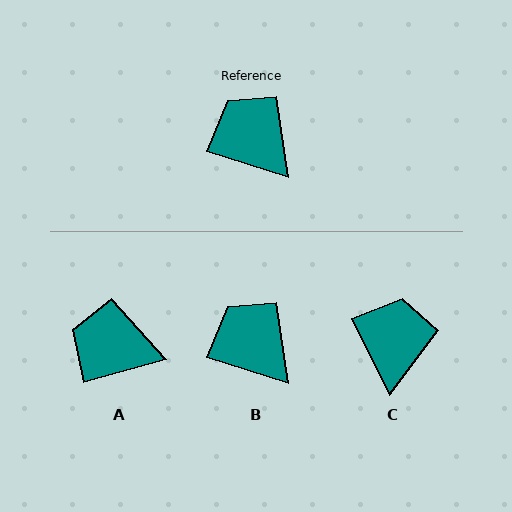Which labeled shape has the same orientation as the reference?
B.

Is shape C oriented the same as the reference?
No, it is off by about 46 degrees.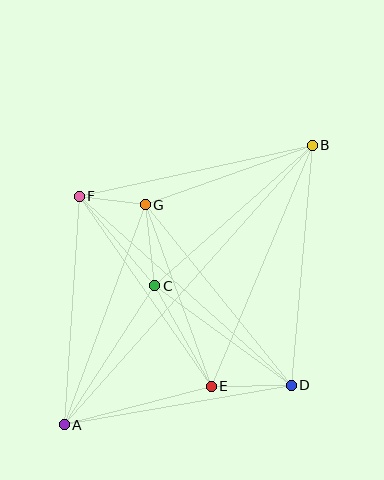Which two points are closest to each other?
Points F and G are closest to each other.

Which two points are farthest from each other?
Points A and B are farthest from each other.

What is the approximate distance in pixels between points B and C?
The distance between B and C is approximately 211 pixels.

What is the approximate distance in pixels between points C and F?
The distance between C and F is approximately 117 pixels.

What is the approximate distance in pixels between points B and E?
The distance between B and E is approximately 261 pixels.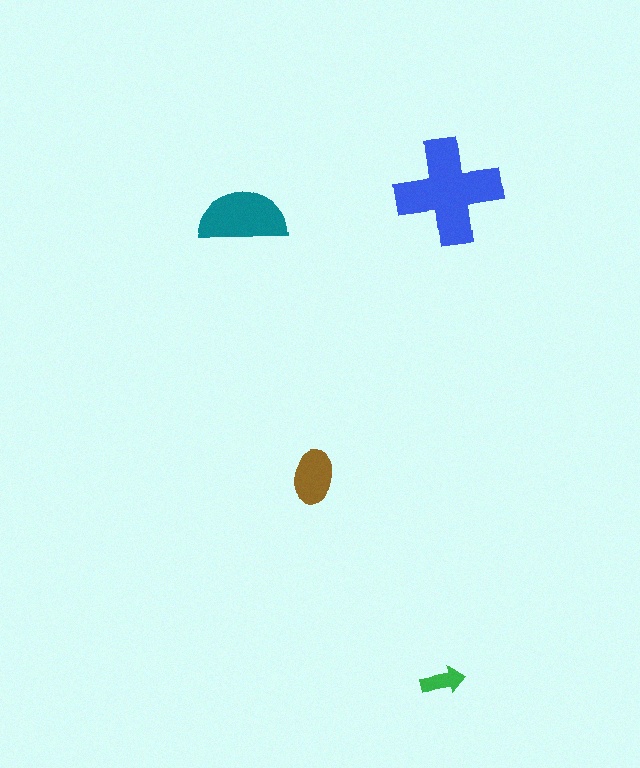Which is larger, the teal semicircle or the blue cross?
The blue cross.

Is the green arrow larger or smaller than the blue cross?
Smaller.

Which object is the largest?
The blue cross.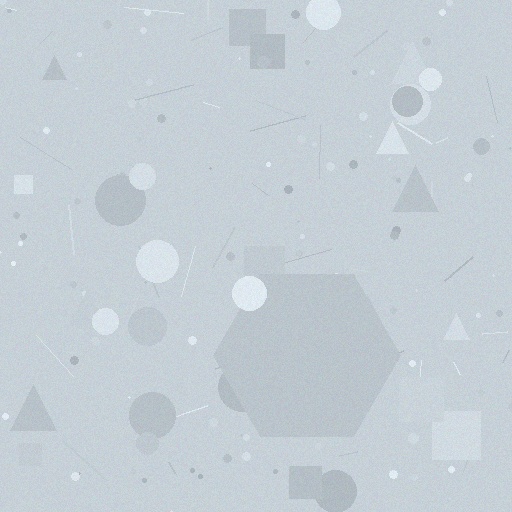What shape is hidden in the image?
A hexagon is hidden in the image.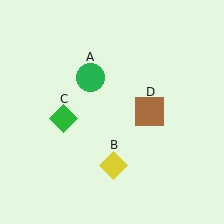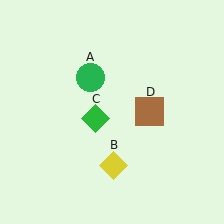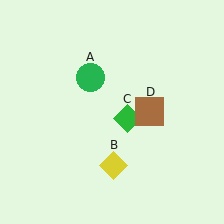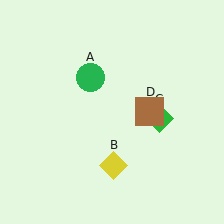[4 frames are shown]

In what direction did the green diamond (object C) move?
The green diamond (object C) moved right.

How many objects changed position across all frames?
1 object changed position: green diamond (object C).